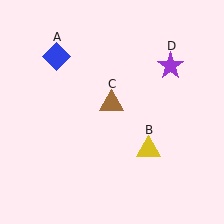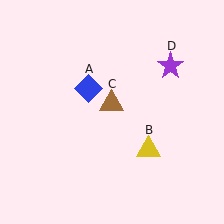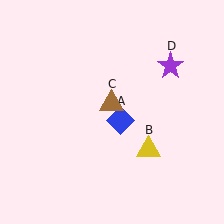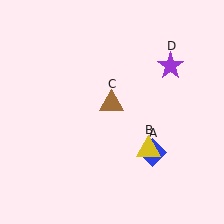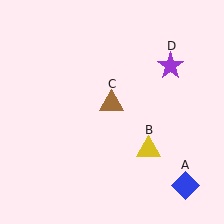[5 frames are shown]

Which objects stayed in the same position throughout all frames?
Yellow triangle (object B) and brown triangle (object C) and purple star (object D) remained stationary.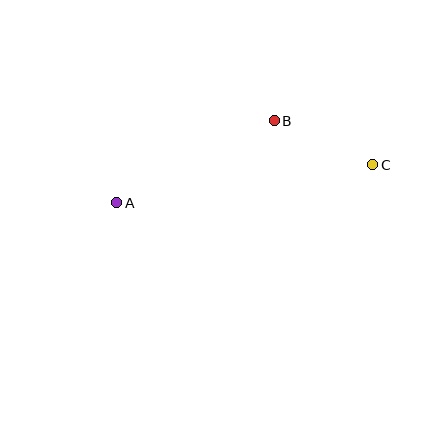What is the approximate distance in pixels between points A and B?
The distance between A and B is approximately 178 pixels.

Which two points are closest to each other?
Points B and C are closest to each other.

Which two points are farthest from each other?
Points A and C are farthest from each other.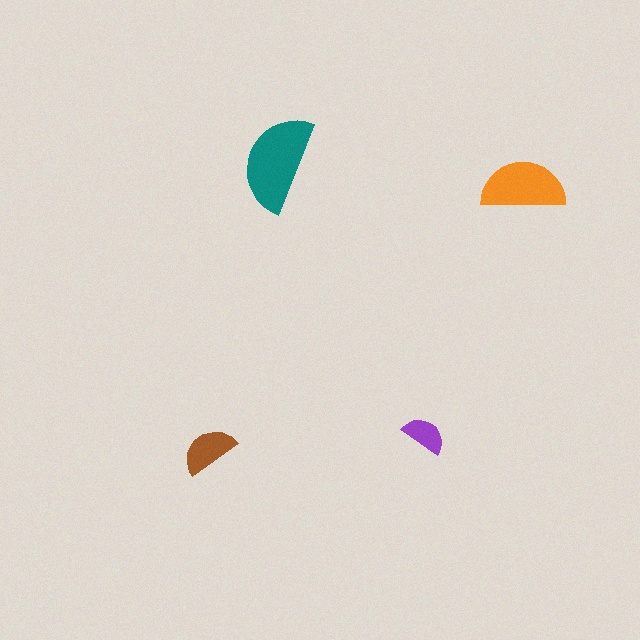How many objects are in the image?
There are 4 objects in the image.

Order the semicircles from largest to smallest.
the teal one, the orange one, the brown one, the purple one.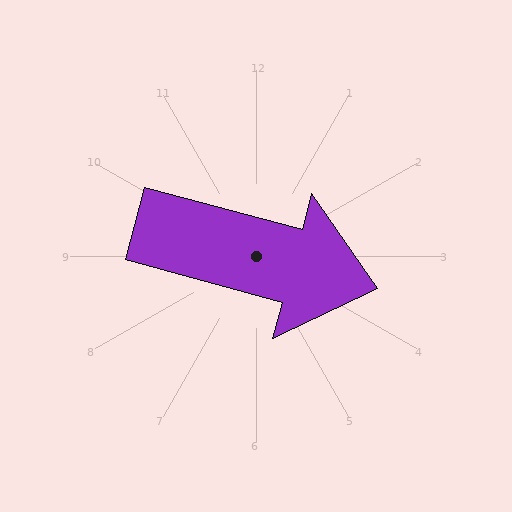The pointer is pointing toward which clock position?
Roughly 3 o'clock.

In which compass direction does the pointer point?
East.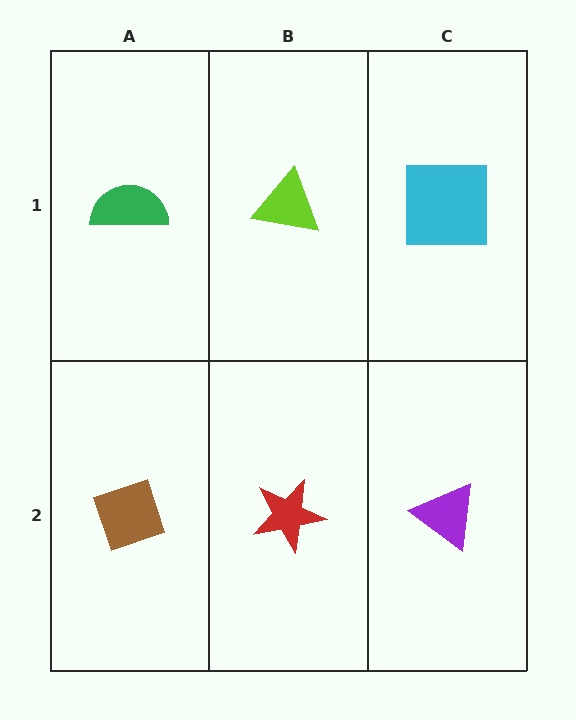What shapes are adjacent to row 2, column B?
A lime triangle (row 1, column B), a brown diamond (row 2, column A), a purple triangle (row 2, column C).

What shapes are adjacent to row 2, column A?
A green semicircle (row 1, column A), a red star (row 2, column B).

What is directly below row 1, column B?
A red star.